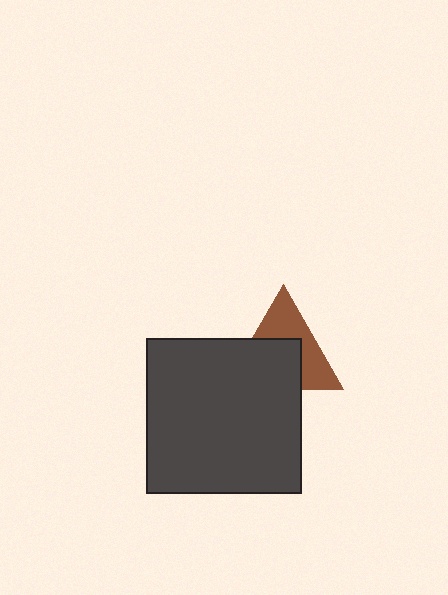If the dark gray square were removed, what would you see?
You would see the complete brown triangle.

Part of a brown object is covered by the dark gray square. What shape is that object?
It is a triangle.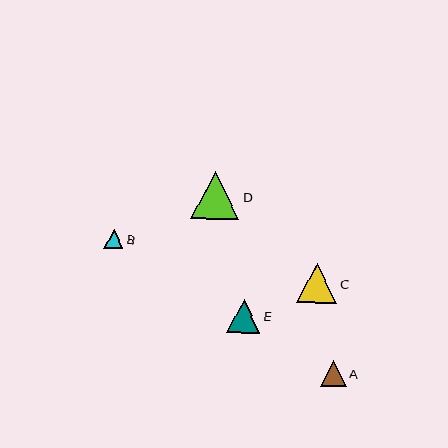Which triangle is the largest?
Triangle D is the largest with a size of approximately 48 pixels.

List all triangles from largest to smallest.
From largest to smallest: D, C, E, A, B.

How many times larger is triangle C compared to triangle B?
Triangle C is approximately 2.1 times the size of triangle B.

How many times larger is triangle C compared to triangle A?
Triangle C is approximately 1.5 times the size of triangle A.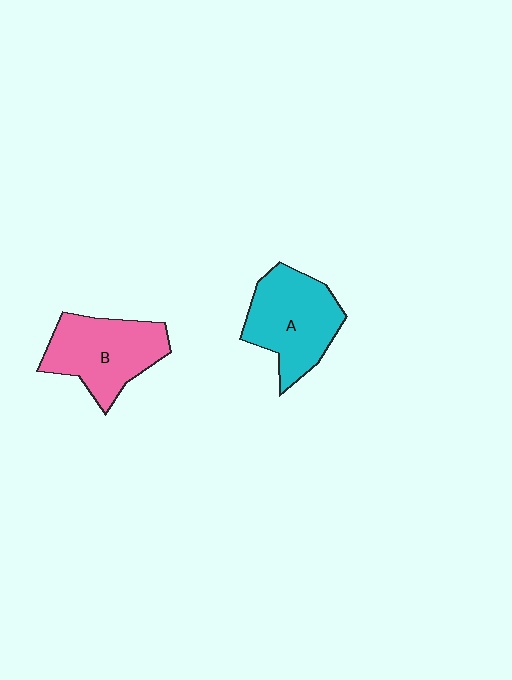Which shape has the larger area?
Shape A (cyan).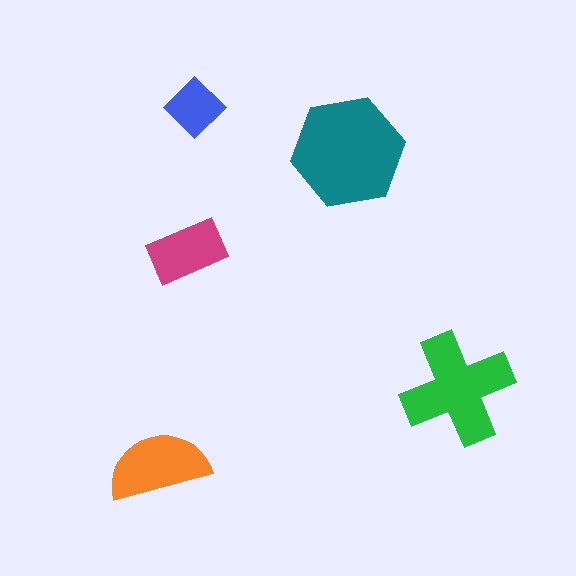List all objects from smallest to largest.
The blue diamond, the magenta rectangle, the orange semicircle, the green cross, the teal hexagon.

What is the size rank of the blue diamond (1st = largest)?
5th.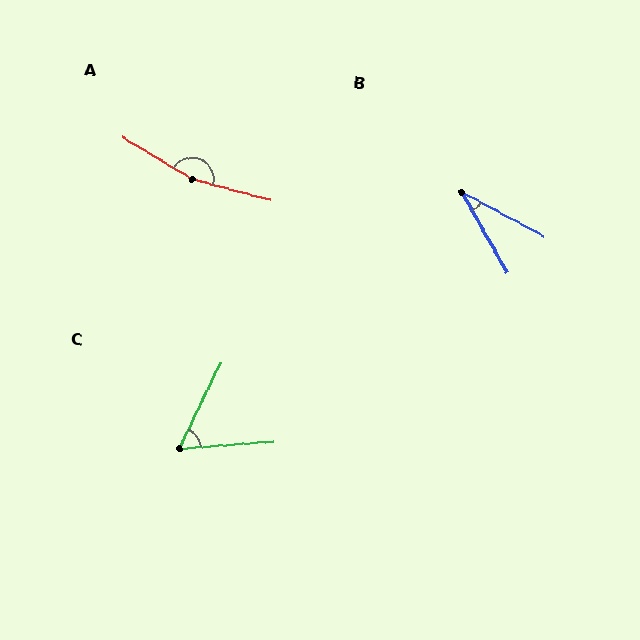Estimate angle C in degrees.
Approximately 60 degrees.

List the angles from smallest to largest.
B (32°), C (60°), A (164°).